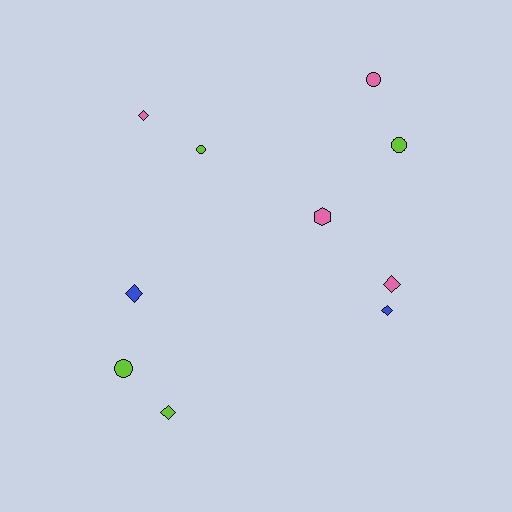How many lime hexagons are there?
There are no lime hexagons.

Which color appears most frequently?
Lime, with 4 objects.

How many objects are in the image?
There are 10 objects.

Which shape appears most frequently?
Diamond, with 5 objects.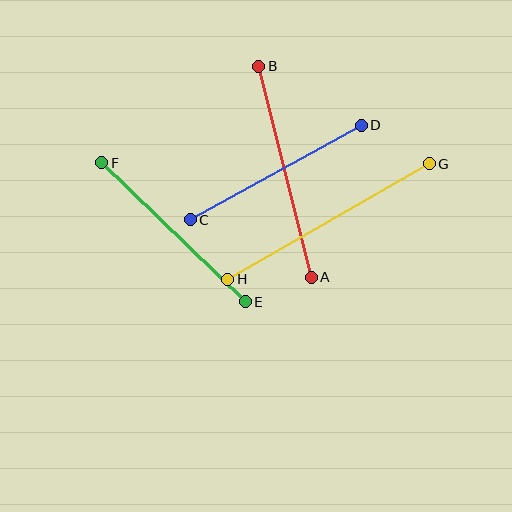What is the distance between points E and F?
The distance is approximately 200 pixels.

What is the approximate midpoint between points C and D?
The midpoint is at approximately (276, 172) pixels.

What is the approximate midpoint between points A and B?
The midpoint is at approximately (285, 172) pixels.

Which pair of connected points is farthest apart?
Points G and H are farthest apart.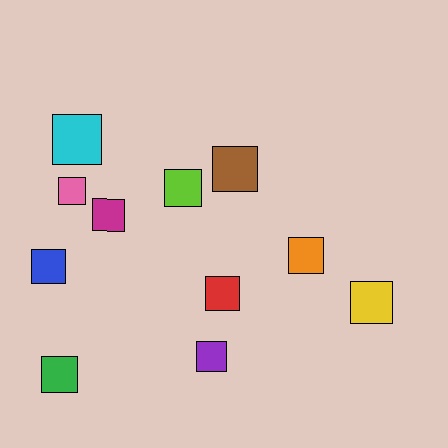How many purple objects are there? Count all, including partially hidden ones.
There is 1 purple object.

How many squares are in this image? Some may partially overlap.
There are 11 squares.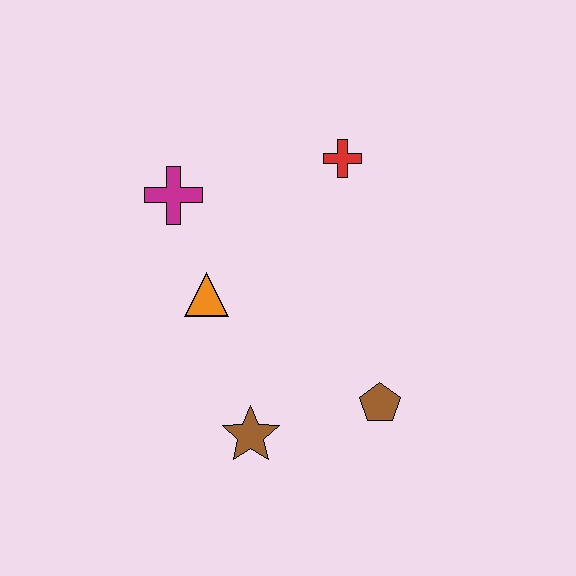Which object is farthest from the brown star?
The red cross is farthest from the brown star.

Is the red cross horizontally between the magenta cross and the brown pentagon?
Yes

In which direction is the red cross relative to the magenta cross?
The red cross is to the right of the magenta cross.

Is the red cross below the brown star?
No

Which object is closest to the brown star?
The brown pentagon is closest to the brown star.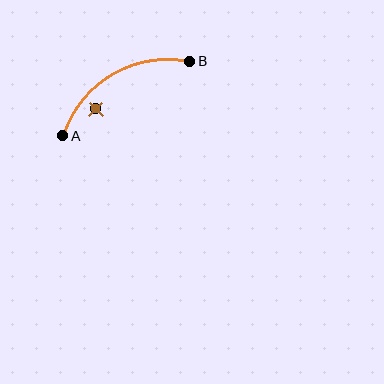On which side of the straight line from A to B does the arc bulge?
The arc bulges above the straight line connecting A and B.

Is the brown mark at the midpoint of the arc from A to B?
No — the brown mark does not lie on the arc at all. It sits slightly inside the curve.